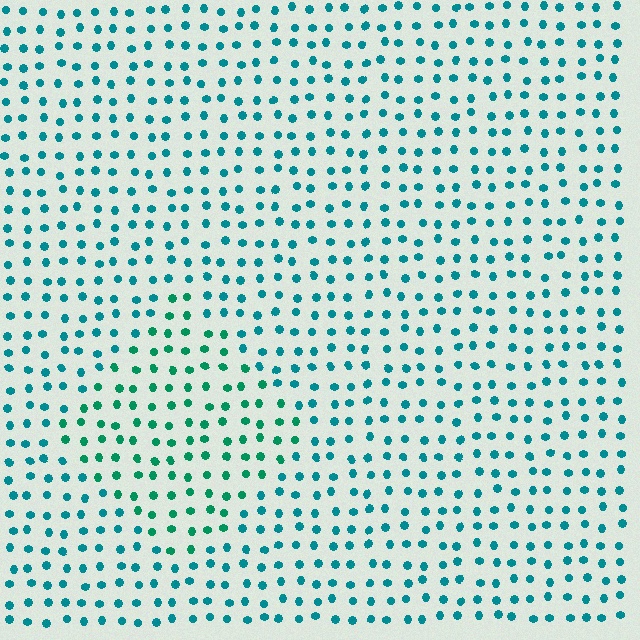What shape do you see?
I see a diamond.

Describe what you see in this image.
The image is filled with small teal elements in a uniform arrangement. A diamond-shaped region is visible where the elements are tinted to a slightly different hue, forming a subtle color boundary.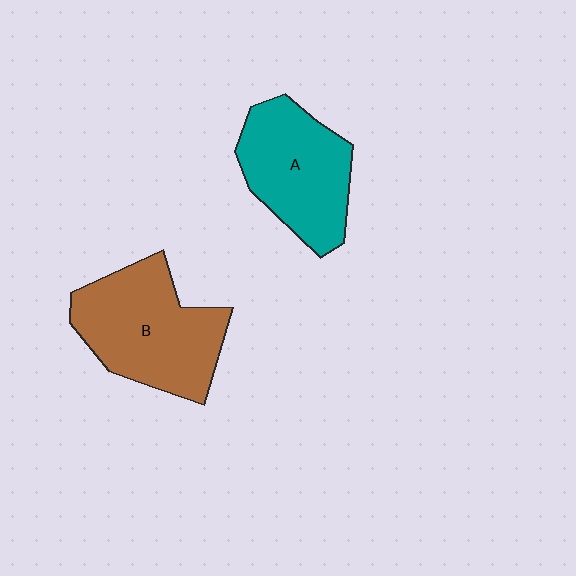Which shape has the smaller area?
Shape A (teal).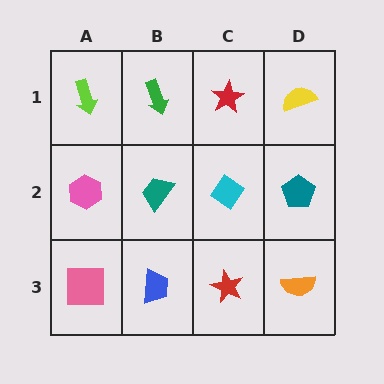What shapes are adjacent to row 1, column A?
A pink hexagon (row 2, column A), a green arrow (row 1, column B).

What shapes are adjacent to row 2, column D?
A yellow semicircle (row 1, column D), an orange semicircle (row 3, column D), a cyan diamond (row 2, column C).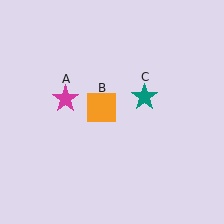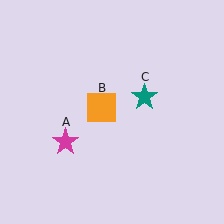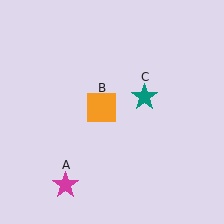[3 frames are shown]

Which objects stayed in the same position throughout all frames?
Orange square (object B) and teal star (object C) remained stationary.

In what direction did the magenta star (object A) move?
The magenta star (object A) moved down.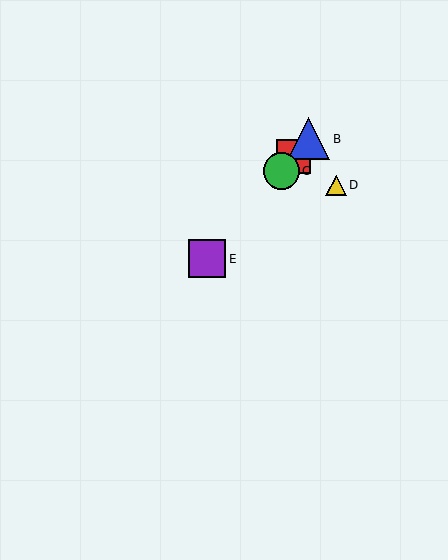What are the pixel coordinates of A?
Object A is at (294, 156).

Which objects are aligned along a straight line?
Objects A, B, C, E are aligned along a straight line.